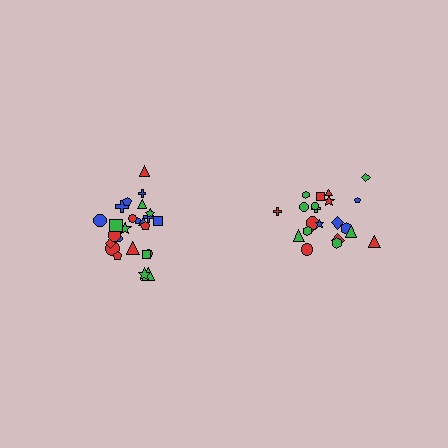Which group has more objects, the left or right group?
The left group.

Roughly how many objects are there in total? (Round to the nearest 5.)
Roughly 45 objects in total.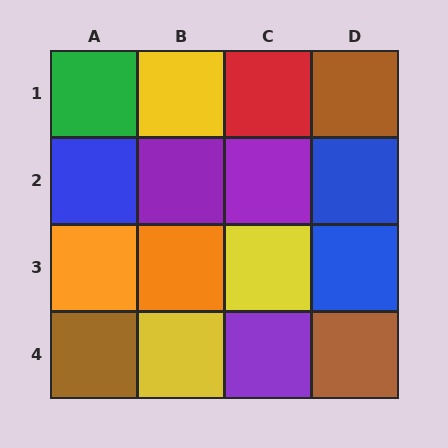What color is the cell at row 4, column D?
Brown.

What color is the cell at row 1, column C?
Red.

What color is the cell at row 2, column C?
Purple.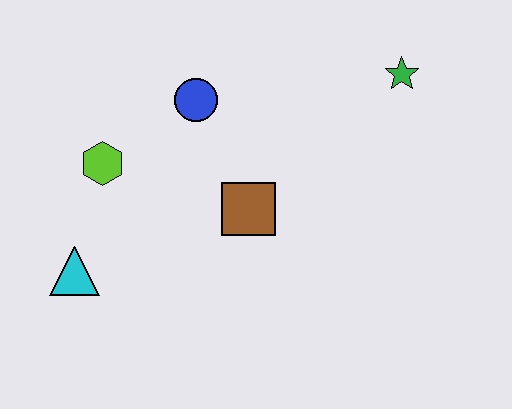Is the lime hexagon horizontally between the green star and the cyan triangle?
Yes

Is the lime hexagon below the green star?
Yes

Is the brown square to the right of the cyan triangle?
Yes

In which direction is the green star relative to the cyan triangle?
The green star is to the right of the cyan triangle.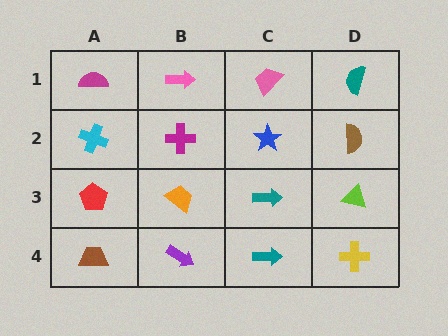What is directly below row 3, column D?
A yellow cross.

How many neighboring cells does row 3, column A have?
3.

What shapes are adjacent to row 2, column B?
A pink arrow (row 1, column B), an orange trapezoid (row 3, column B), a cyan cross (row 2, column A), a blue star (row 2, column C).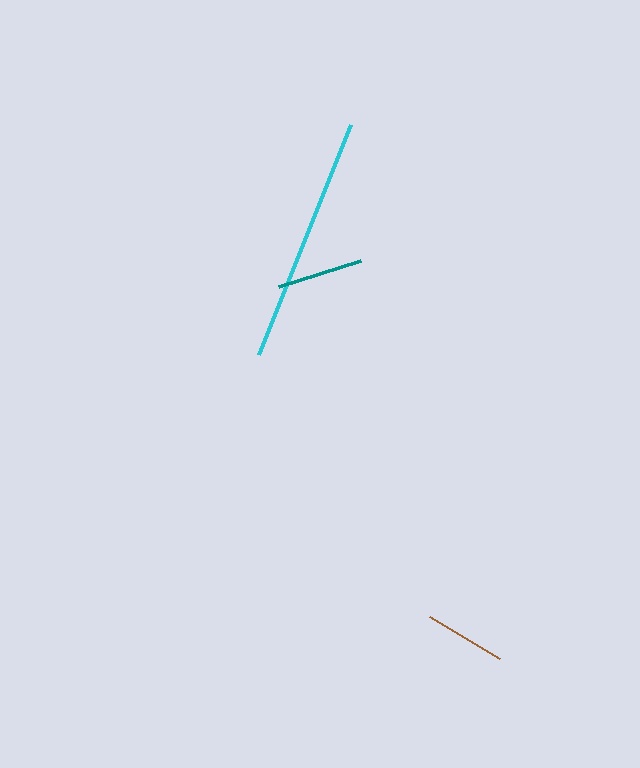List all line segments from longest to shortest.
From longest to shortest: cyan, teal, brown.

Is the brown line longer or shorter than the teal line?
The teal line is longer than the brown line.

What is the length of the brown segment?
The brown segment is approximately 81 pixels long.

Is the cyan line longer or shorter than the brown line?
The cyan line is longer than the brown line.